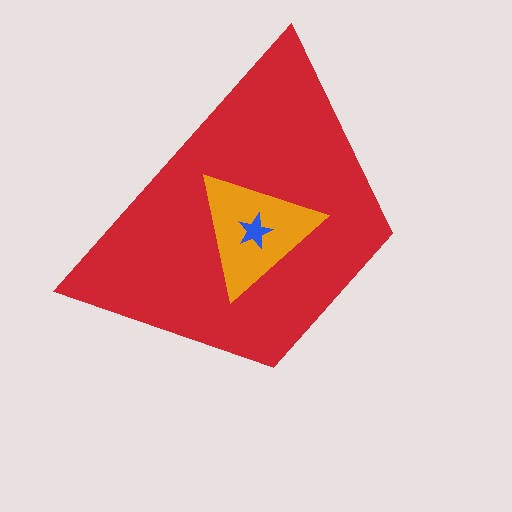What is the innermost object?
The blue star.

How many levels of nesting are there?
3.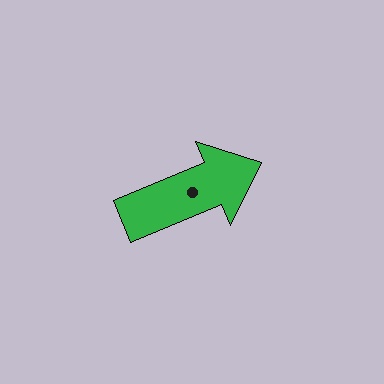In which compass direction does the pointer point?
Northeast.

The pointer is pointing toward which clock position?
Roughly 2 o'clock.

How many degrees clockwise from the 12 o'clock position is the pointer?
Approximately 67 degrees.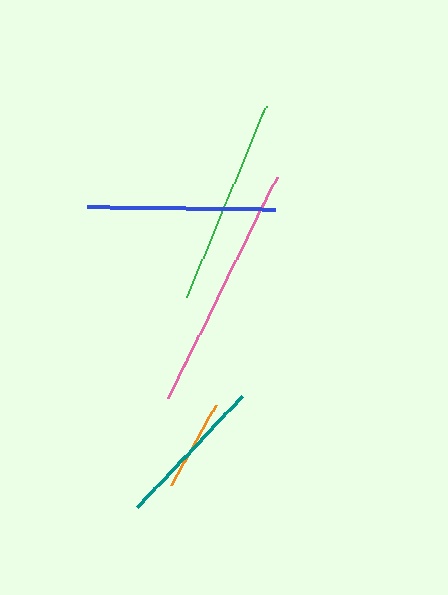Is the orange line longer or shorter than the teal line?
The teal line is longer than the orange line.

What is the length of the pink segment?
The pink segment is approximately 247 pixels long.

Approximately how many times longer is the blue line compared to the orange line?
The blue line is approximately 2.0 times the length of the orange line.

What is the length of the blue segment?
The blue segment is approximately 188 pixels long.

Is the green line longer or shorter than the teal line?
The green line is longer than the teal line.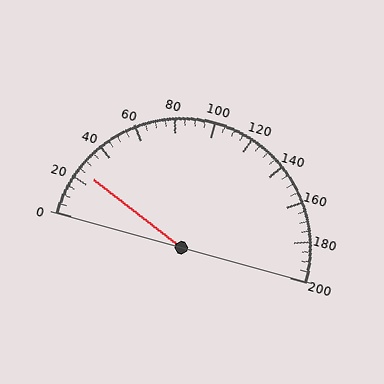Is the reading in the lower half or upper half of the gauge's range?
The reading is in the lower half of the range (0 to 200).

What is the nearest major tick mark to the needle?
The nearest major tick mark is 20.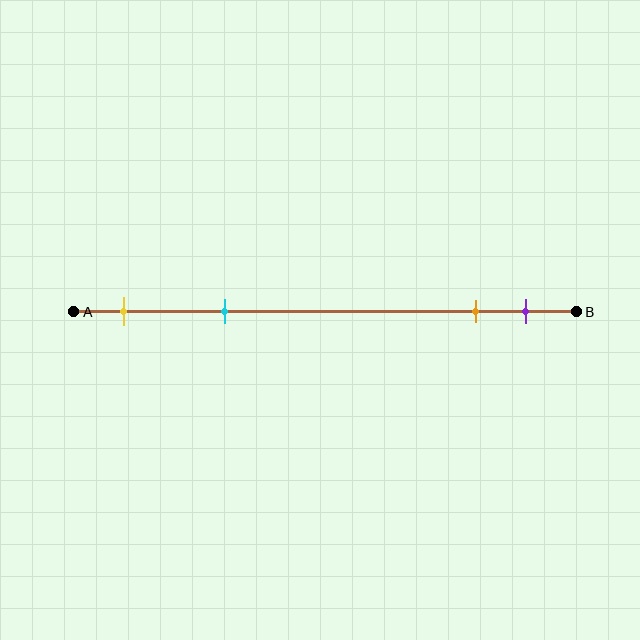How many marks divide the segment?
There are 4 marks dividing the segment.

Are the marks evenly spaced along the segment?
No, the marks are not evenly spaced.